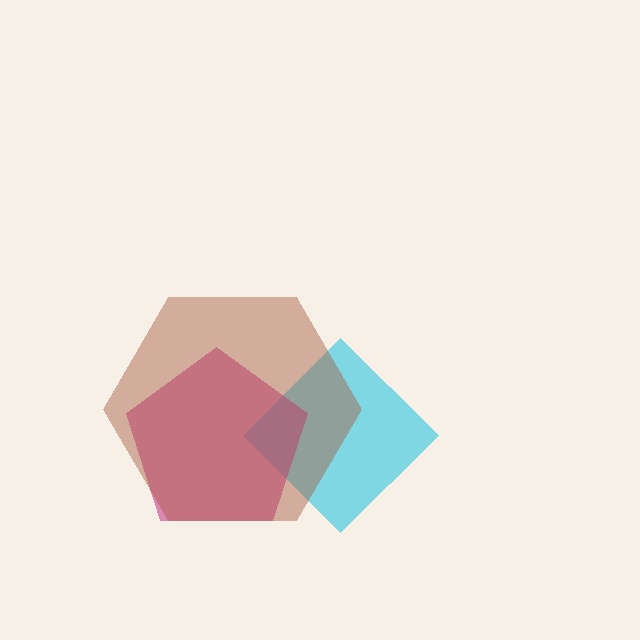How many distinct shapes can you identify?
There are 3 distinct shapes: a cyan diamond, a magenta pentagon, a brown hexagon.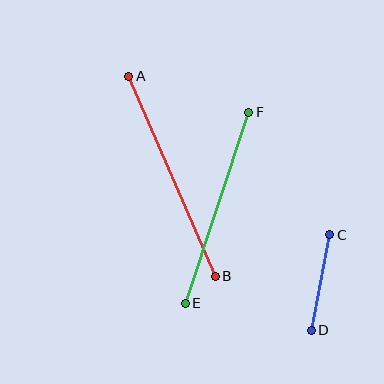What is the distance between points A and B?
The distance is approximately 218 pixels.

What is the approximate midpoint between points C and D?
The midpoint is at approximately (321, 283) pixels.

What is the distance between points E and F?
The distance is approximately 202 pixels.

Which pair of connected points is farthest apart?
Points A and B are farthest apart.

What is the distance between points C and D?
The distance is approximately 98 pixels.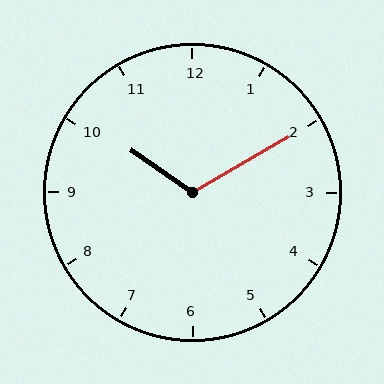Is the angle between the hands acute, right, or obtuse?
It is obtuse.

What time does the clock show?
10:10.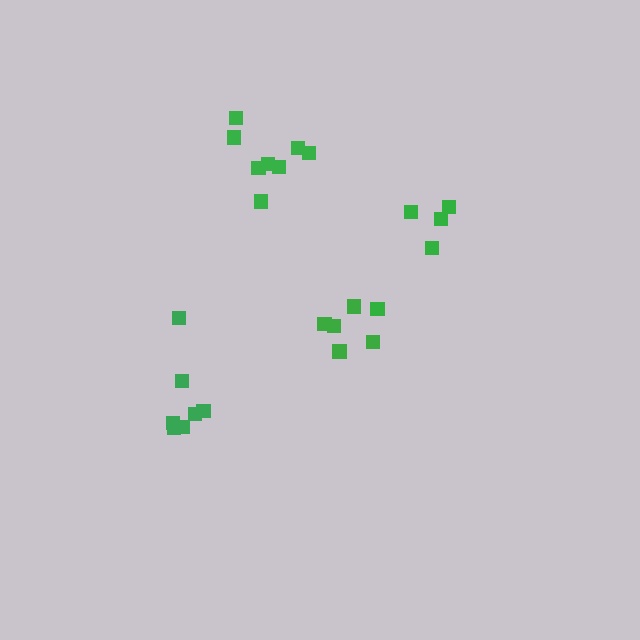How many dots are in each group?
Group 1: 7 dots, Group 2: 5 dots, Group 3: 8 dots, Group 4: 5 dots (25 total).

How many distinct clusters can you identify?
There are 4 distinct clusters.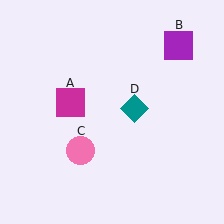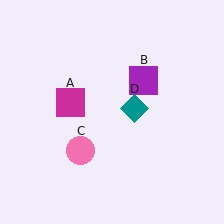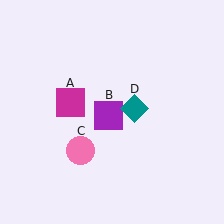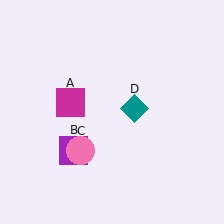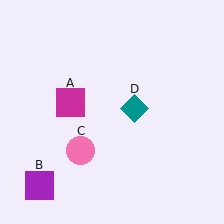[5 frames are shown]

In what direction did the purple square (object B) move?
The purple square (object B) moved down and to the left.